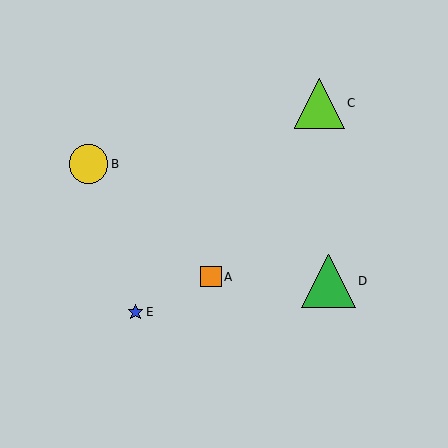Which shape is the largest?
The green triangle (labeled D) is the largest.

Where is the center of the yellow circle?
The center of the yellow circle is at (88, 164).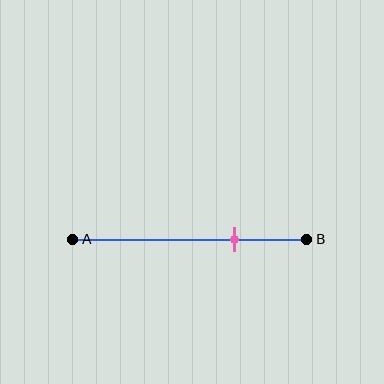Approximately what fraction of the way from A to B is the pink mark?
The pink mark is approximately 70% of the way from A to B.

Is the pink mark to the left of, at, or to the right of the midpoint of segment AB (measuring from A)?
The pink mark is to the right of the midpoint of segment AB.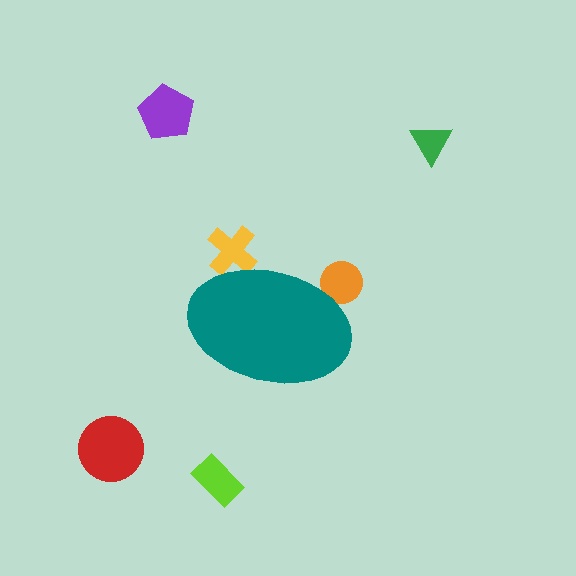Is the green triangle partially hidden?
No, the green triangle is fully visible.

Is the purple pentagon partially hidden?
No, the purple pentagon is fully visible.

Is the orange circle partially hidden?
Yes, the orange circle is partially hidden behind the teal ellipse.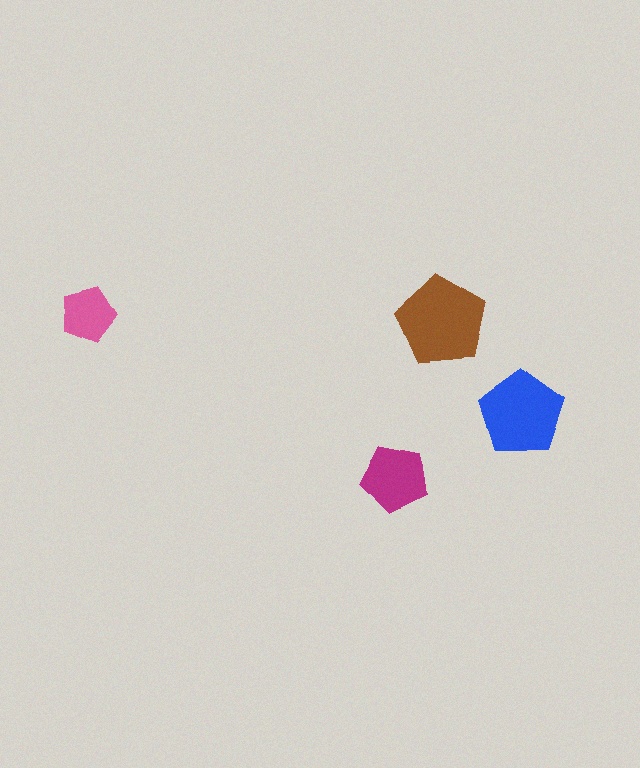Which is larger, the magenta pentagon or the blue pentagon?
The blue one.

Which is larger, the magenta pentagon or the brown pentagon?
The brown one.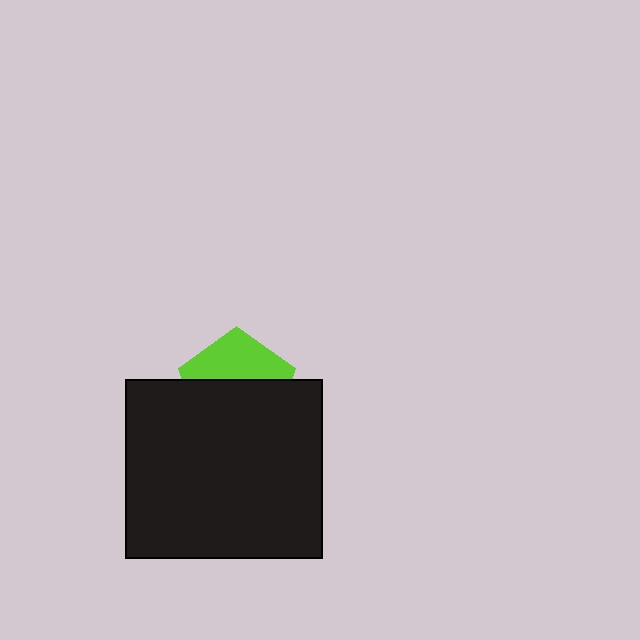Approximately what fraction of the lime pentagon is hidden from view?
Roughly 59% of the lime pentagon is hidden behind the black rectangle.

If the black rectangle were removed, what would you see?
You would see the complete lime pentagon.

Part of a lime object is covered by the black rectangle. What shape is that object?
It is a pentagon.